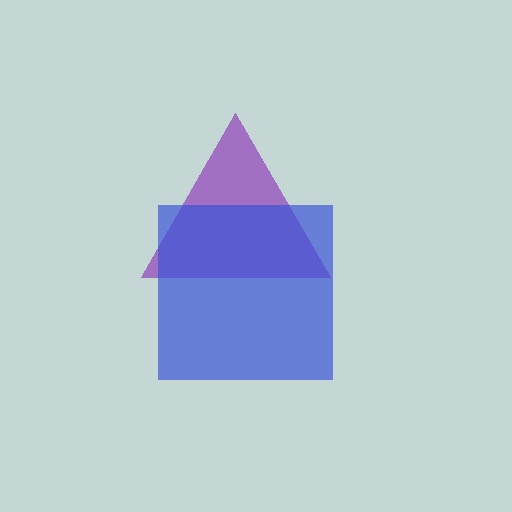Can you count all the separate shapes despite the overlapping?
Yes, there are 2 separate shapes.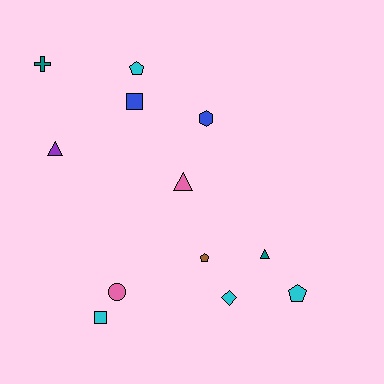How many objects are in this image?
There are 12 objects.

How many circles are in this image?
There is 1 circle.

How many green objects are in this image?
There are no green objects.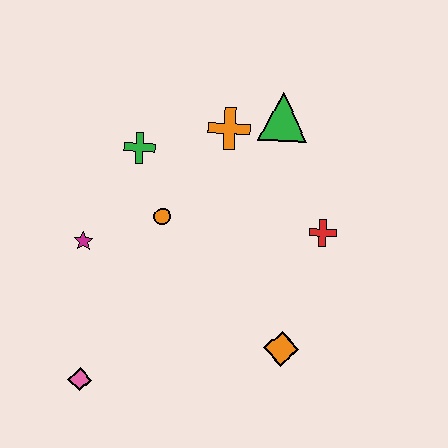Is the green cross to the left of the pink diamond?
No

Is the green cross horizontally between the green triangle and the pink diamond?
Yes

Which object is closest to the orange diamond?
The red cross is closest to the orange diamond.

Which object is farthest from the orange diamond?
The green cross is farthest from the orange diamond.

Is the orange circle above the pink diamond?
Yes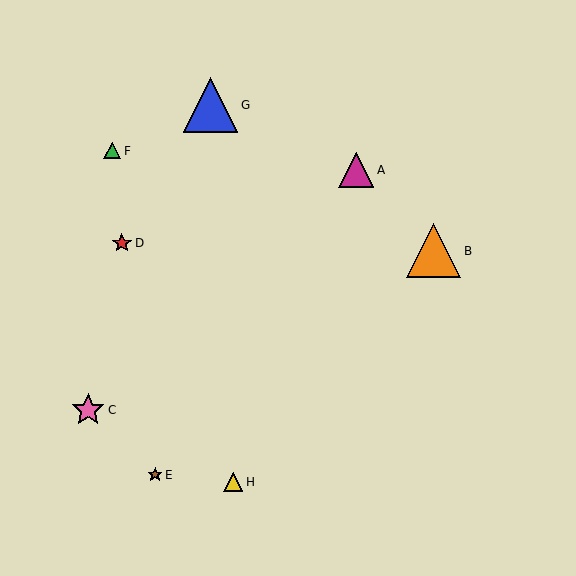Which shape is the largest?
The blue triangle (labeled G) is the largest.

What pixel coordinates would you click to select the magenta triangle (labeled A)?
Click at (356, 170) to select the magenta triangle A.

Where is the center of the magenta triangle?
The center of the magenta triangle is at (356, 170).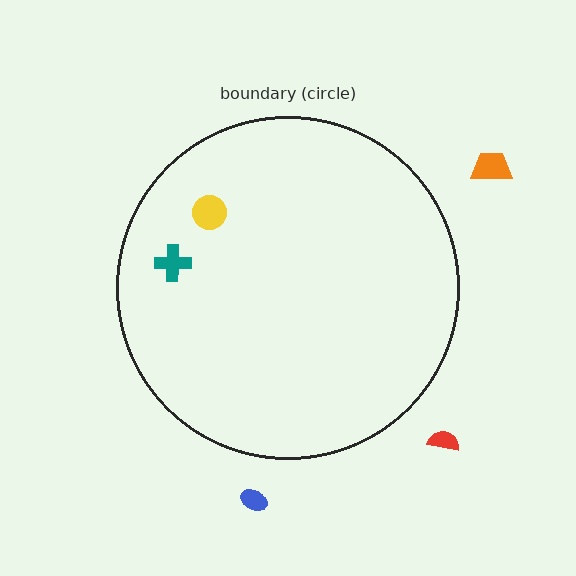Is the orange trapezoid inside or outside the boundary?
Outside.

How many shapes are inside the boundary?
2 inside, 3 outside.